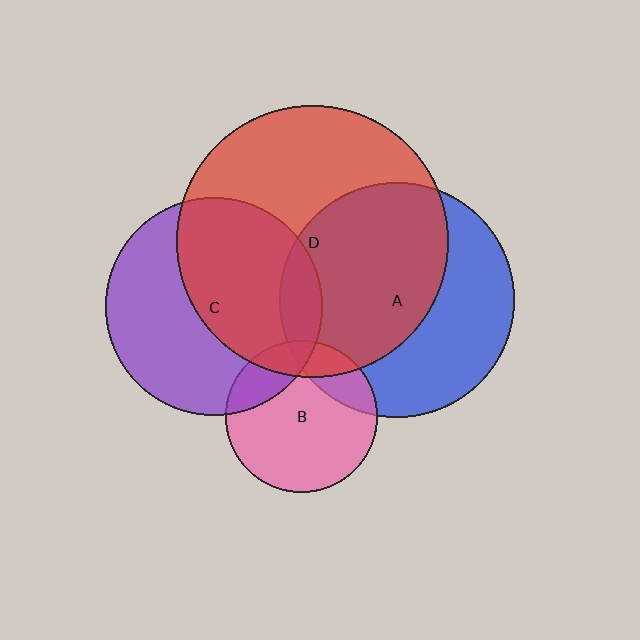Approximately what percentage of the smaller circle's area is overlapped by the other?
Approximately 10%.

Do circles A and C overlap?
Yes.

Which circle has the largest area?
Circle D (red).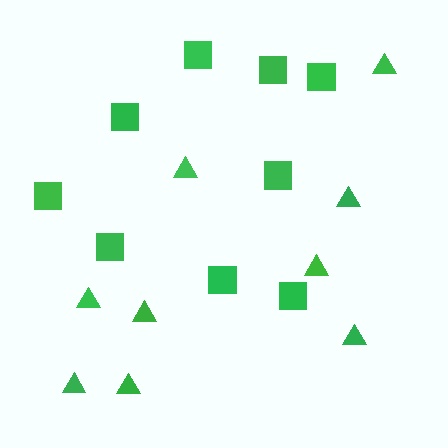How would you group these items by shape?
There are 2 groups: one group of squares (9) and one group of triangles (9).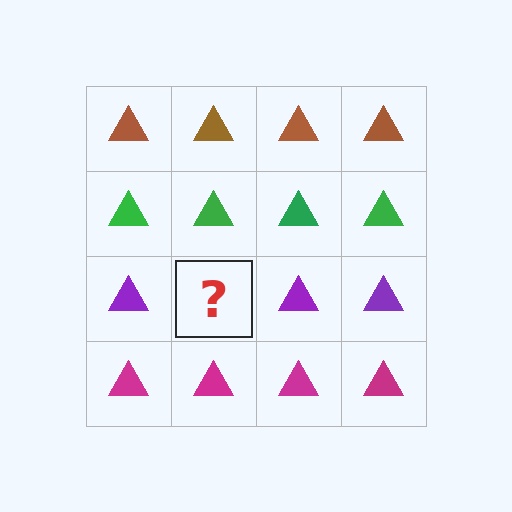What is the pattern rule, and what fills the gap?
The rule is that each row has a consistent color. The gap should be filled with a purple triangle.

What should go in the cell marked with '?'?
The missing cell should contain a purple triangle.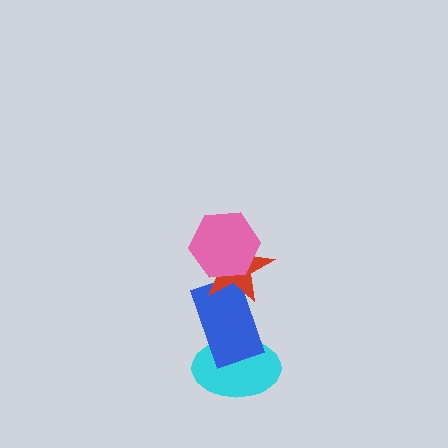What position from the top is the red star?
The red star is 2nd from the top.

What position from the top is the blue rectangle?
The blue rectangle is 3rd from the top.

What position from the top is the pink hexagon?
The pink hexagon is 1st from the top.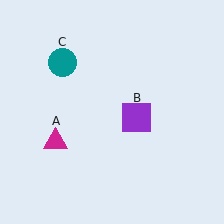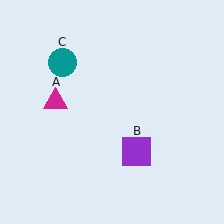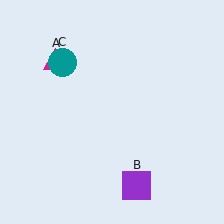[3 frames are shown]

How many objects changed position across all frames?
2 objects changed position: magenta triangle (object A), purple square (object B).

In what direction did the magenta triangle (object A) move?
The magenta triangle (object A) moved up.